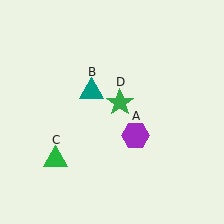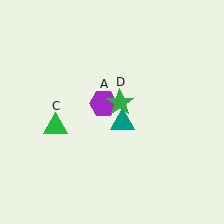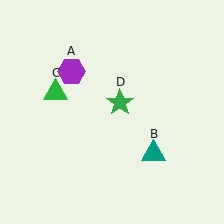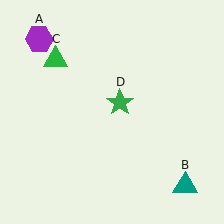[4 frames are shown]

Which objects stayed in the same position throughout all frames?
Green star (object D) remained stationary.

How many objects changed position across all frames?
3 objects changed position: purple hexagon (object A), teal triangle (object B), green triangle (object C).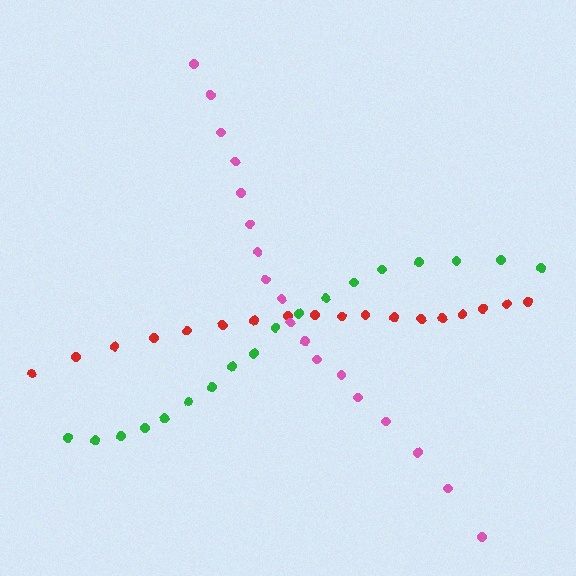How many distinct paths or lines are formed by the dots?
There are 3 distinct paths.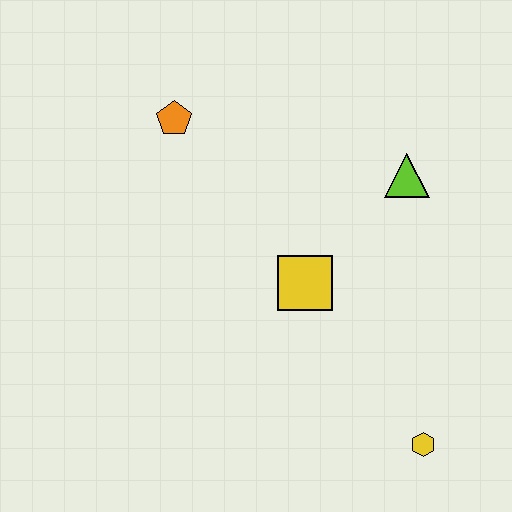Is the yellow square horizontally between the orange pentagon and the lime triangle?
Yes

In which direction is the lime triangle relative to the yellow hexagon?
The lime triangle is above the yellow hexagon.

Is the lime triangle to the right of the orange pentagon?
Yes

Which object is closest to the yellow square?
The lime triangle is closest to the yellow square.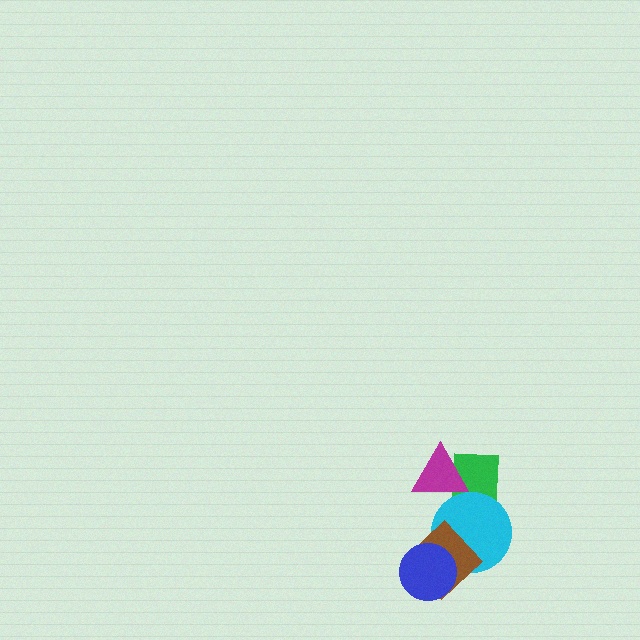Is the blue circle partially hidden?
No, no other shape covers it.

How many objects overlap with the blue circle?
2 objects overlap with the blue circle.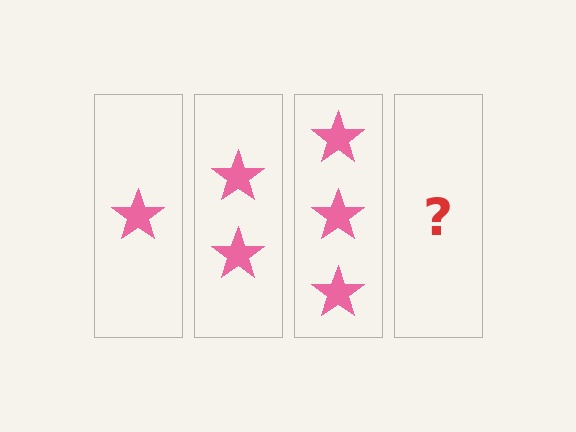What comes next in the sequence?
The next element should be 4 stars.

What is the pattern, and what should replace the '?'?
The pattern is that each step adds one more star. The '?' should be 4 stars.